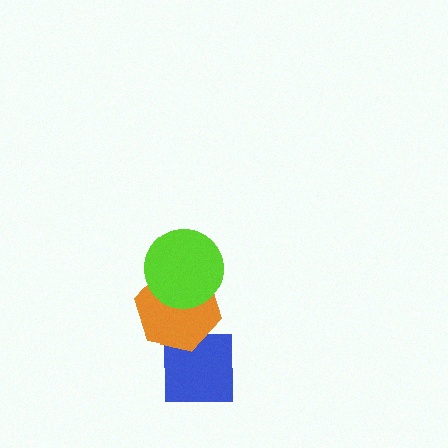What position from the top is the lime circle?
The lime circle is 1st from the top.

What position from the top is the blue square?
The blue square is 3rd from the top.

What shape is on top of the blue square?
The orange hexagon is on top of the blue square.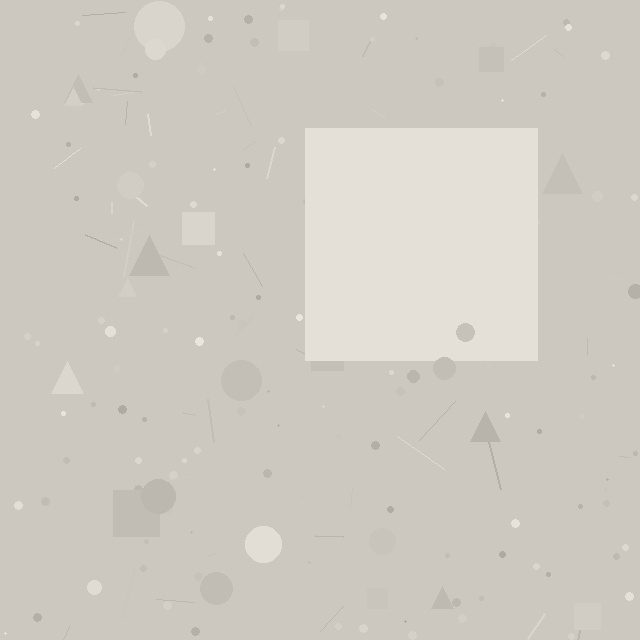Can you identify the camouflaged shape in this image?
The camouflaged shape is a square.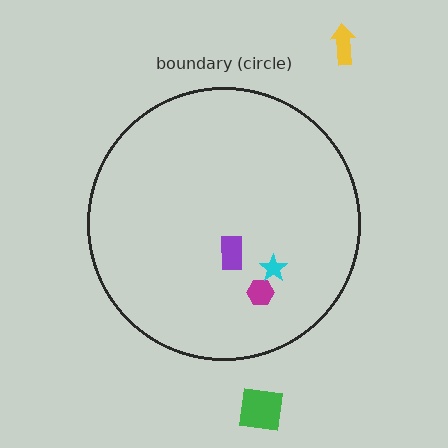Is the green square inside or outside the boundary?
Outside.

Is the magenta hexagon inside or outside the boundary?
Inside.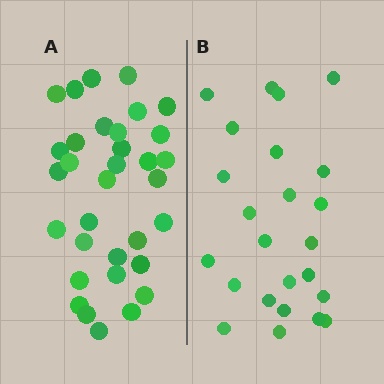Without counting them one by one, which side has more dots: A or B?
Region A (the left region) has more dots.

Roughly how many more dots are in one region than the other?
Region A has roughly 8 or so more dots than region B.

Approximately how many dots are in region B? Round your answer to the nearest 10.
About 20 dots. (The exact count is 24, which rounds to 20.)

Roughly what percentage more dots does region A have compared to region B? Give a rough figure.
About 40% more.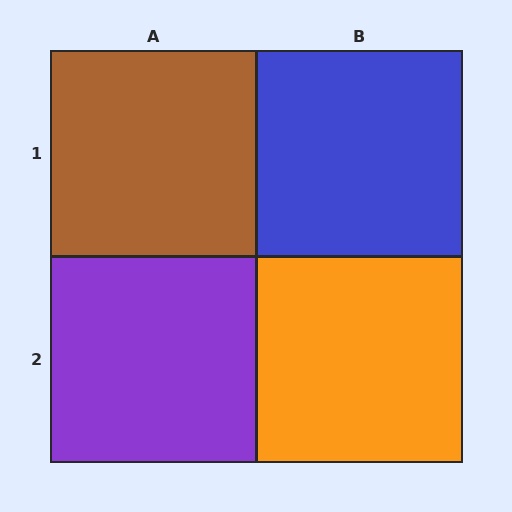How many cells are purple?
1 cell is purple.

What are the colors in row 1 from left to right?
Brown, blue.